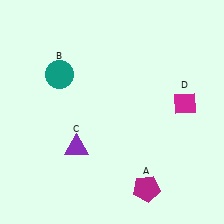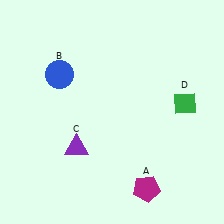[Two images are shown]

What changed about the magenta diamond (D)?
In Image 1, D is magenta. In Image 2, it changed to green.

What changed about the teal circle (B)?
In Image 1, B is teal. In Image 2, it changed to blue.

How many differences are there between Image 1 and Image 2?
There are 2 differences between the two images.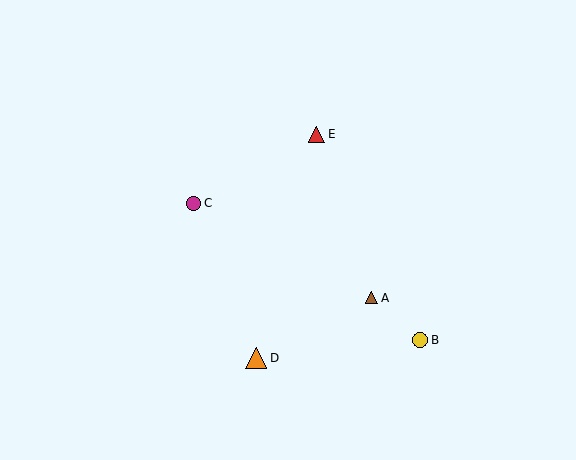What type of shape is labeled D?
Shape D is an orange triangle.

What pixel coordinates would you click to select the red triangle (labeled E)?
Click at (316, 134) to select the red triangle E.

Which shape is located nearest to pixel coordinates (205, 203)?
The magenta circle (labeled C) at (193, 203) is nearest to that location.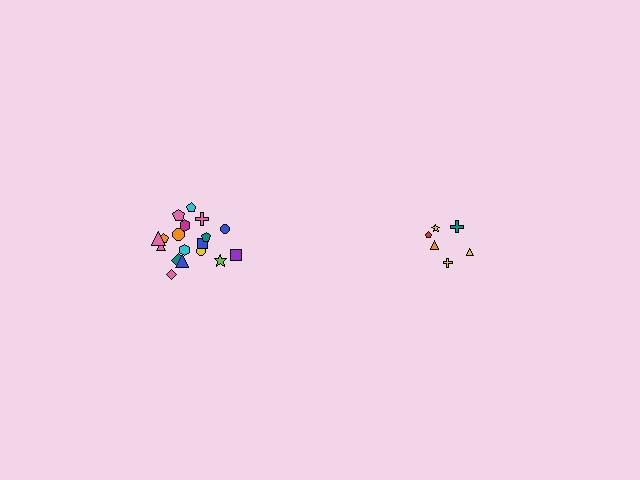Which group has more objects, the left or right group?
The left group.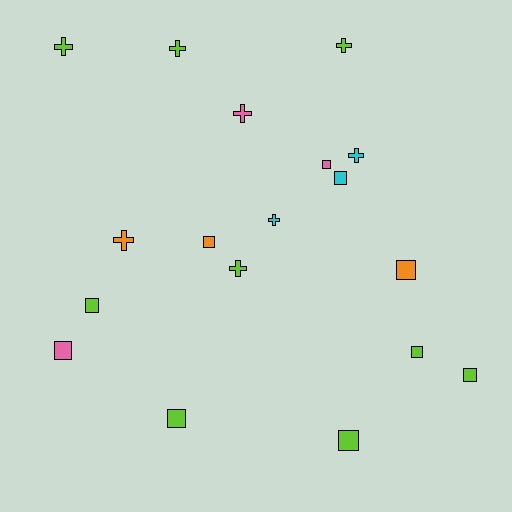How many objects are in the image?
There are 18 objects.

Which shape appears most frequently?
Square, with 10 objects.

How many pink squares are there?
There are 2 pink squares.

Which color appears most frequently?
Lime, with 9 objects.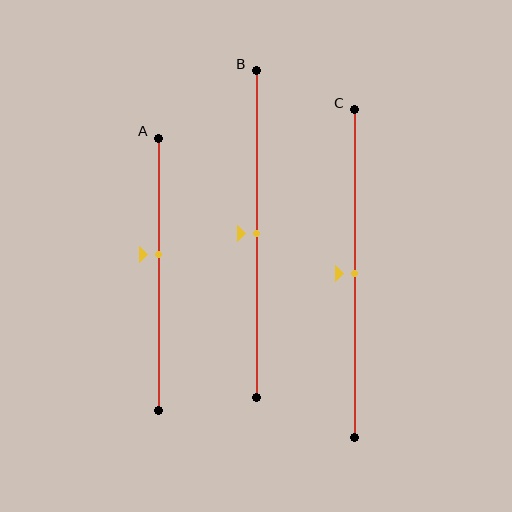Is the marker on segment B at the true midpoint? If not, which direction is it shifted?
Yes, the marker on segment B is at the true midpoint.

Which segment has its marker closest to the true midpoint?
Segment B has its marker closest to the true midpoint.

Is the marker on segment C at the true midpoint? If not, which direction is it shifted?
Yes, the marker on segment C is at the true midpoint.